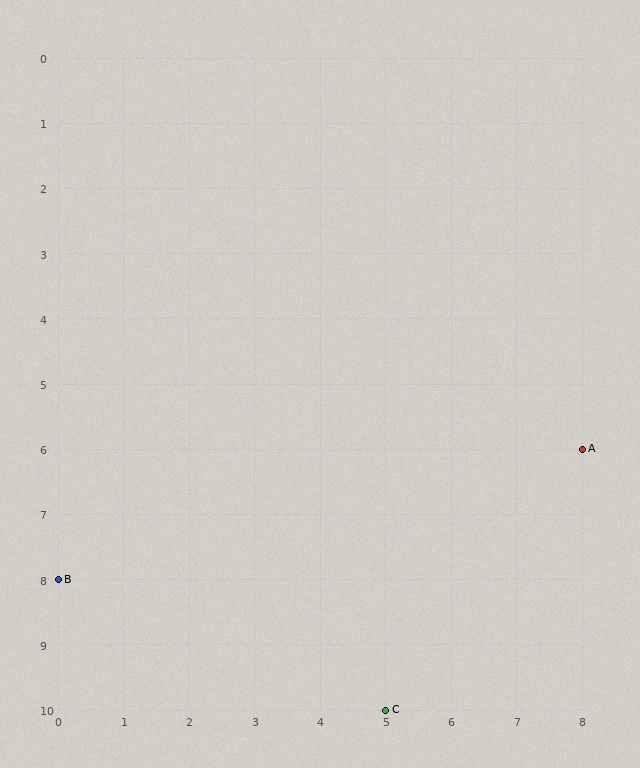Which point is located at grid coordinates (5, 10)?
Point C is at (5, 10).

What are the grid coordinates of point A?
Point A is at grid coordinates (8, 6).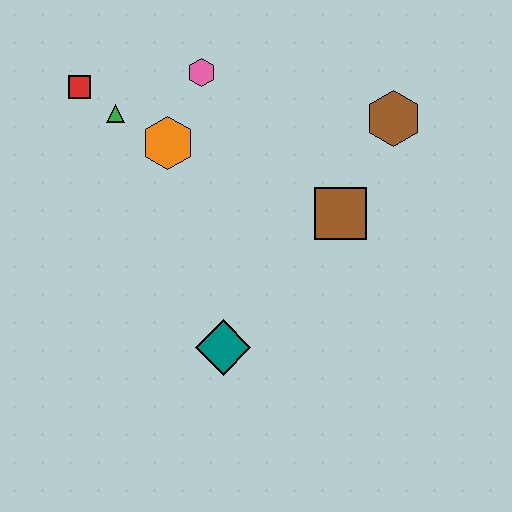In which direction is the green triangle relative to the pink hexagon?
The green triangle is to the left of the pink hexagon.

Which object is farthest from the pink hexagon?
The teal diamond is farthest from the pink hexagon.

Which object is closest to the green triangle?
The red square is closest to the green triangle.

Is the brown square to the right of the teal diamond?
Yes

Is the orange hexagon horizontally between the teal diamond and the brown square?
No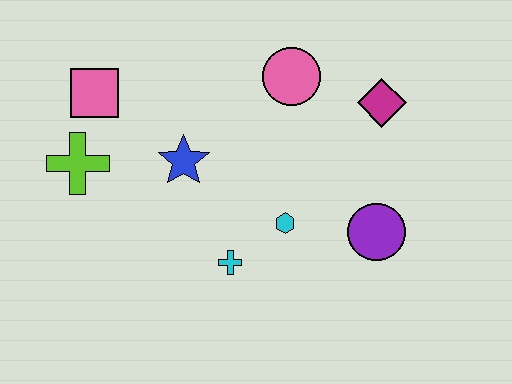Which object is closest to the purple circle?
The cyan hexagon is closest to the purple circle.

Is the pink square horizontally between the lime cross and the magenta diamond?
Yes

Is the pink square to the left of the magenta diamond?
Yes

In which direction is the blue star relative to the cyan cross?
The blue star is above the cyan cross.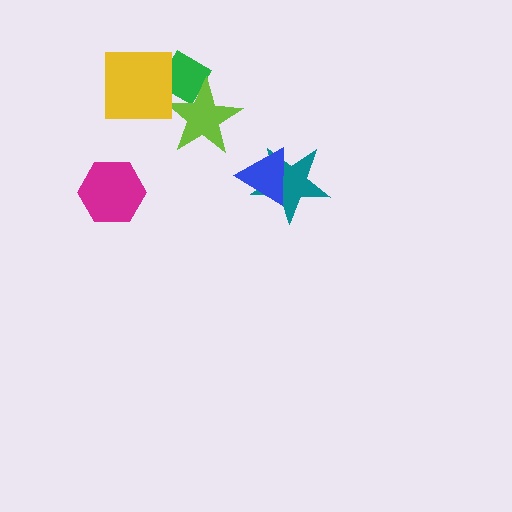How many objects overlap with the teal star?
1 object overlaps with the teal star.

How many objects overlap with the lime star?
1 object overlaps with the lime star.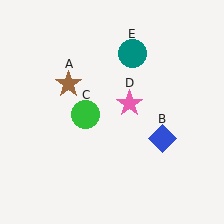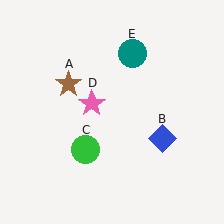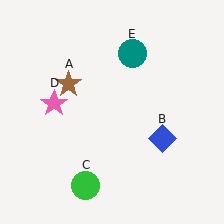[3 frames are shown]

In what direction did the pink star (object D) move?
The pink star (object D) moved left.